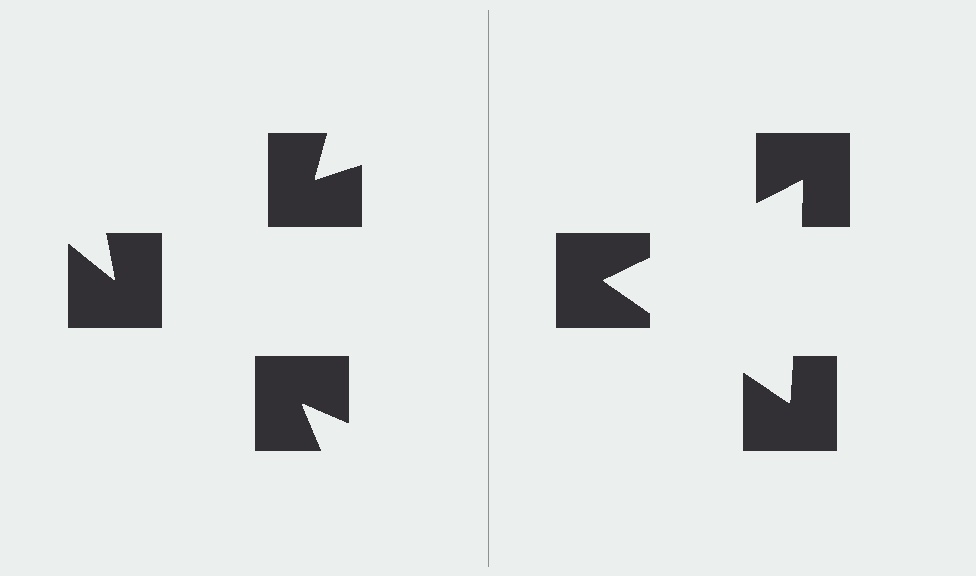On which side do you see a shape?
An illusory triangle appears on the right side. On the left side the wedge cuts are rotated, so no coherent shape forms.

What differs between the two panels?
The notched squares are positioned identically on both sides; only the wedge orientations differ. On the right they align to a triangle; on the left they are misaligned.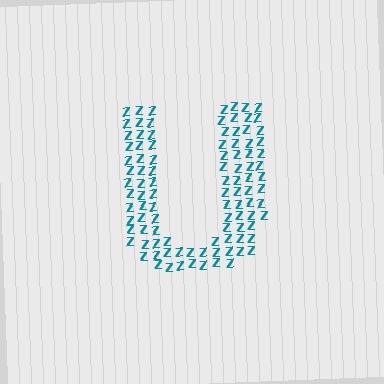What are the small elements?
The small elements are letter Z's.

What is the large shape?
The large shape is the letter U.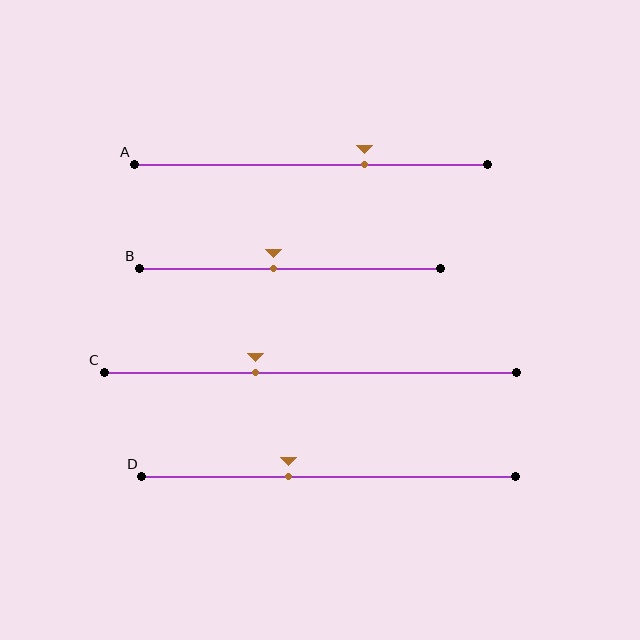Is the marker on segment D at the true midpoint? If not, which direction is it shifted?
No, the marker on segment D is shifted to the left by about 11% of the segment length.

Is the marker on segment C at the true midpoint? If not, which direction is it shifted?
No, the marker on segment C is shifted to the left by about 13% of the segment length.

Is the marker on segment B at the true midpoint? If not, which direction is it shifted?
No, the marker on segment B is shifted to the left by about 6% of the segment length.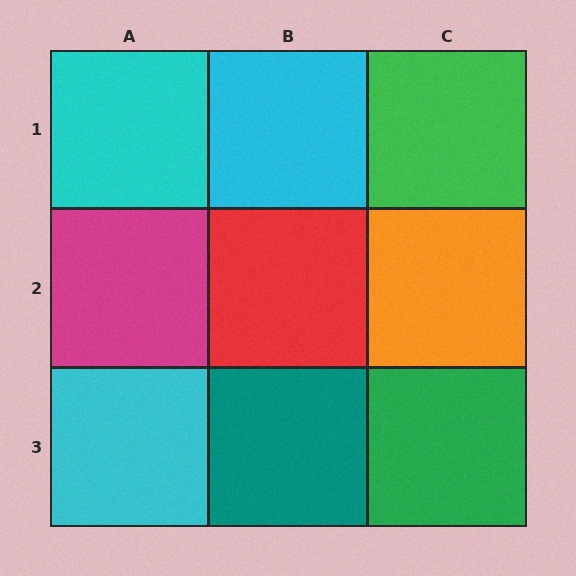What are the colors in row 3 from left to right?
Cyan, teal, green.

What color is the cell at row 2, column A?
Magenta.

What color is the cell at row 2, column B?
Red.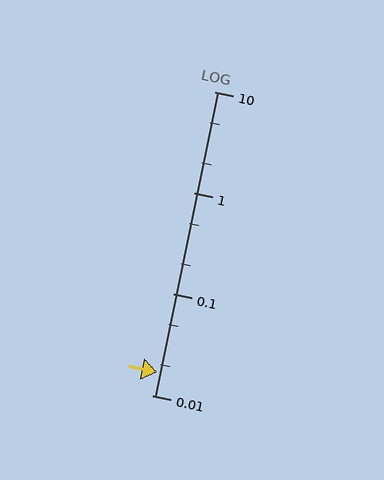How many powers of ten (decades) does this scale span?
The scale spans 3 decades, from 0.01 to 10.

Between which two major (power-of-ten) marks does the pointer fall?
The pointer is between 0.01 and 0.1.